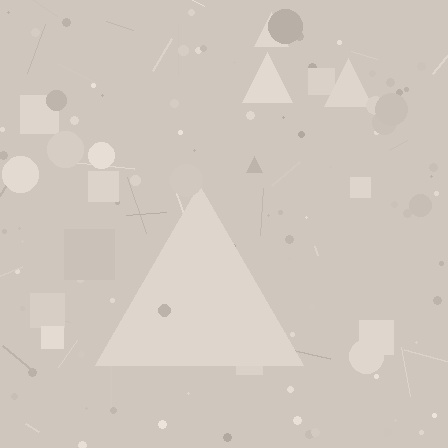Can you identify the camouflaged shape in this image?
The camouflaged shape is a triangle.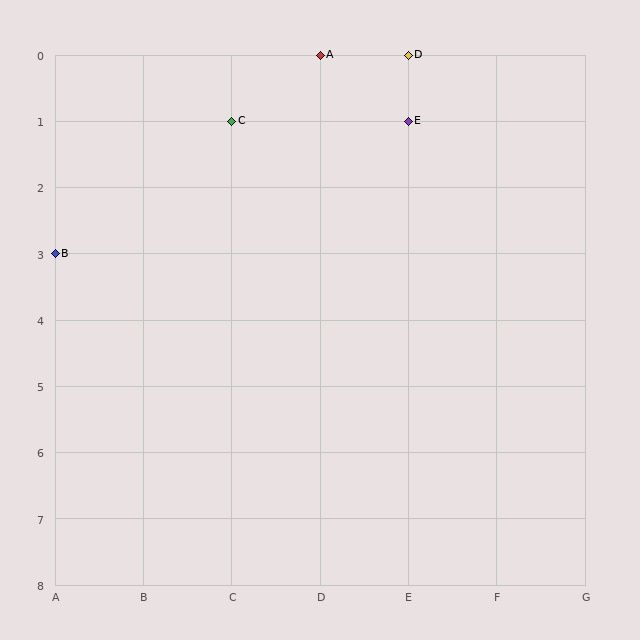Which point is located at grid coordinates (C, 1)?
Point C is at (C, 1).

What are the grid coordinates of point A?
Point A is at grid coordinates (D, 0).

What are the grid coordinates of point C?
Point C is at grid coordinates (C, 1).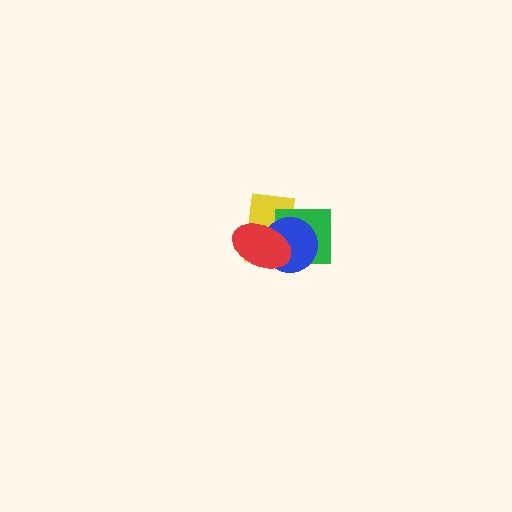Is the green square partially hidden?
Yes, it is partially covered by another shape.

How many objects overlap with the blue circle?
3 objects overlap with the blue circle.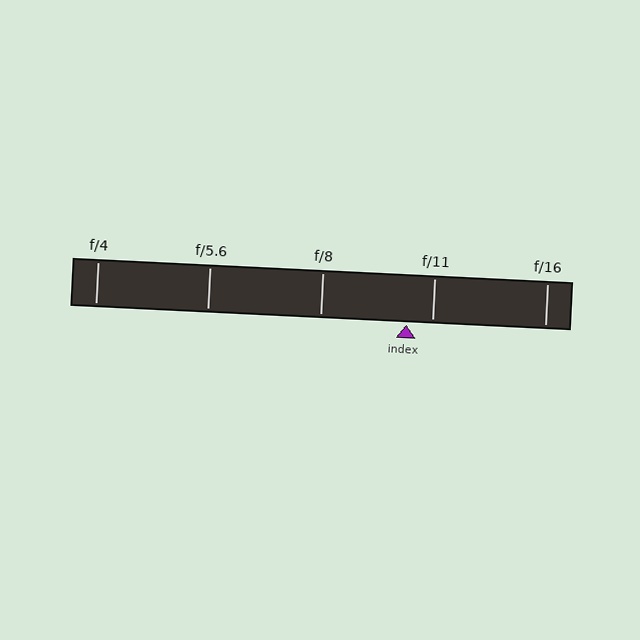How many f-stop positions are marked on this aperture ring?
There are 5 f-stop positions marked.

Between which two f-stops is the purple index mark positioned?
The index mark is between f/8 and f/11.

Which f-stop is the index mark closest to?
The index mark is closest to f/11.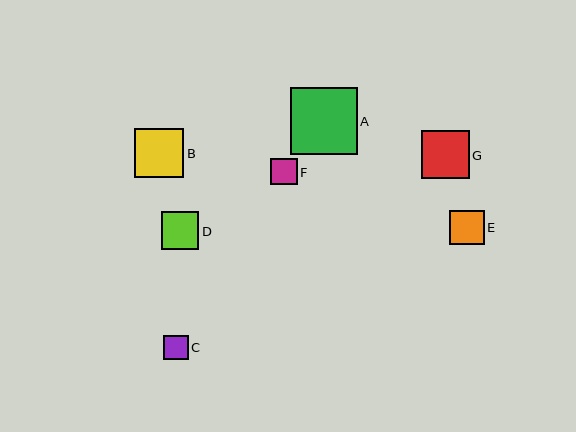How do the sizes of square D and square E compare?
Square D and square E are approximately the same size.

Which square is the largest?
Square A is the largest with a size of approximately 67 pixels.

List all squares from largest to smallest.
From largest to smallest: A, B, G, D, E, F, C.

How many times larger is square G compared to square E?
Square G is approximately 1.4 times the size of square E.